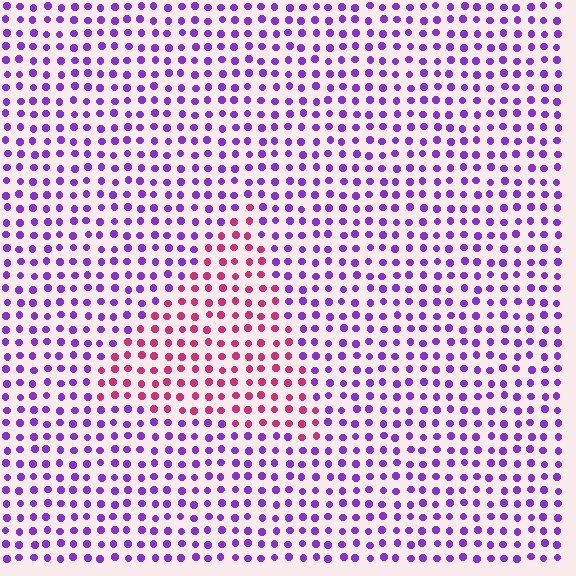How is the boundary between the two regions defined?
The boundary is defined purely by a slight shift in hue (about 60 degrees). Spacing, size, and orientation are identical on both sides.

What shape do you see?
I see a triangle.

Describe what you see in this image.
The image is filled with small purple elements in a uniform arrangement. A triangle-shaped region is visible where the elements are tinted to a slightly different hue, forming a subtle color boundary.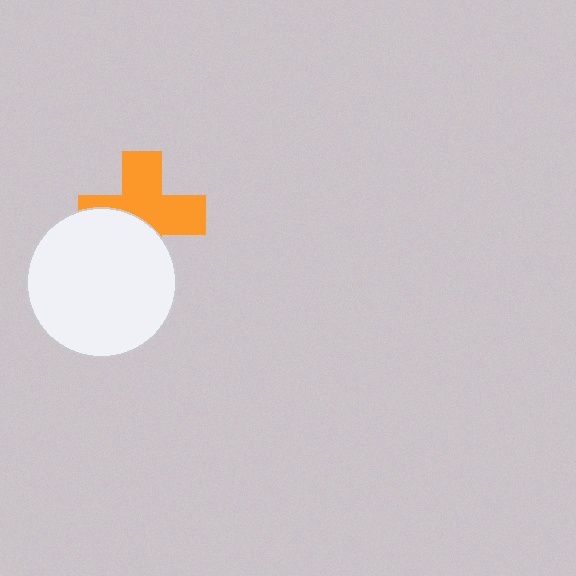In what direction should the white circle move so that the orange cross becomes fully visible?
The white circle should move down. That is the shortest direction to clear the overlap and leave the orange cross fully visible.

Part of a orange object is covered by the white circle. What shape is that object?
It is a cross.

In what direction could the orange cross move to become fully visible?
The orange cross could move up. That would shift it out from behind the white circle entirely.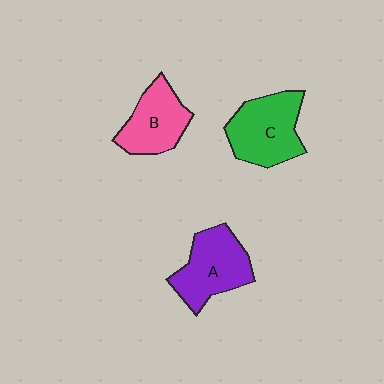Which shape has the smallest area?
Shape B (pink).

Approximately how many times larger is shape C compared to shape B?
Approximately 1.2 times.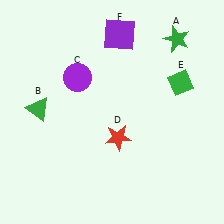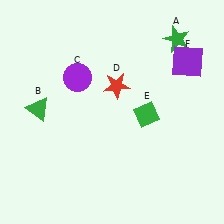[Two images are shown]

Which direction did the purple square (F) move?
The purple square (F) moved right.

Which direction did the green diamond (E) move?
The green diamond (E) moved left.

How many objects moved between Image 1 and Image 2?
3 objects moved between the two images.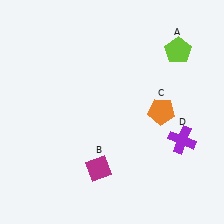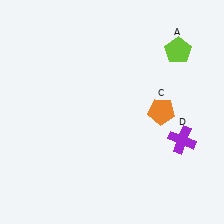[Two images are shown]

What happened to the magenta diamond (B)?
The magenta diamond (B) was removed in Image 2. It was in the bottom-left area of Image 1.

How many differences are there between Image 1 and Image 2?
There is 1 difference between the two images.